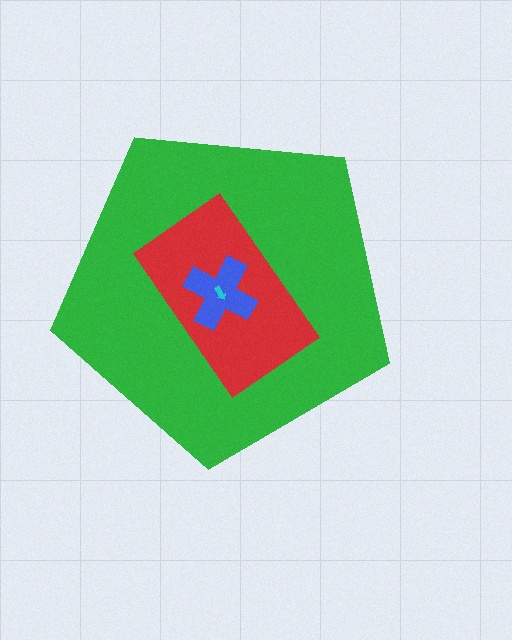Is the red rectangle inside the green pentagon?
Yes.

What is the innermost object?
The cyan arrow.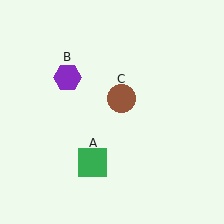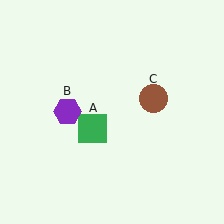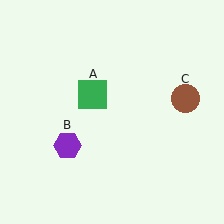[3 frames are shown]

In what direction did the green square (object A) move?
The green square (object A) moved up.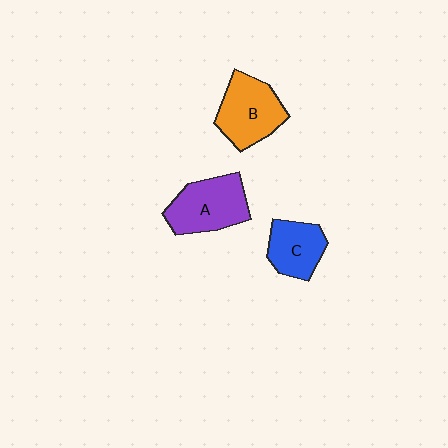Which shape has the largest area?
Shape A (purple).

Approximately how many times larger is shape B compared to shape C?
Approximately 1.3 times.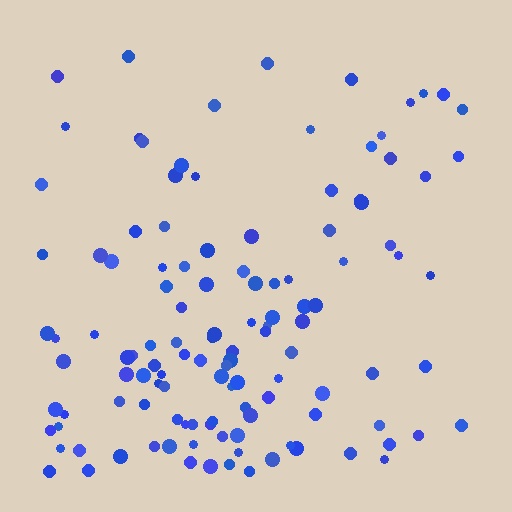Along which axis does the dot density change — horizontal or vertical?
Vertical.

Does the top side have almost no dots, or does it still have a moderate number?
Still a moderate number, just noticeably fewer than the bottom.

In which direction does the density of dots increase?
From top to bottom, with the bottom side densest.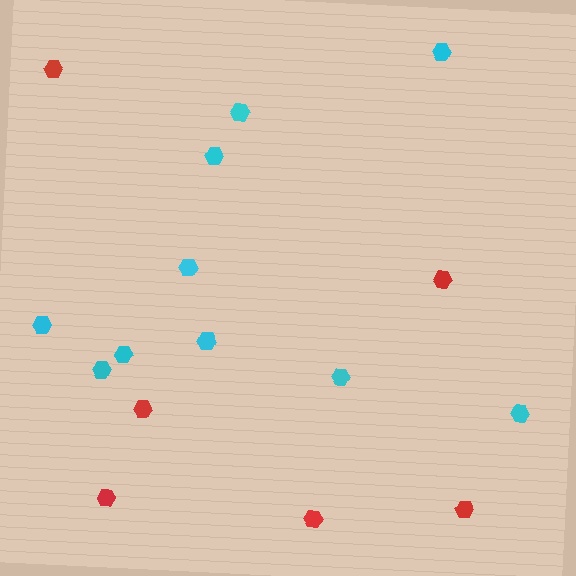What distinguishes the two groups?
There are 2 groups: one group of cyan hexagons (10) and one group of red hexagons (6).